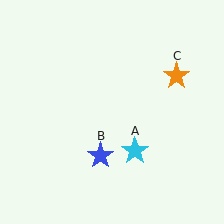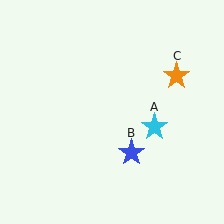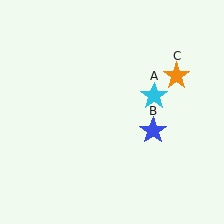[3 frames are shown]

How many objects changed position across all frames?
2 objects changed position: cyan star (object A), blue star (object B).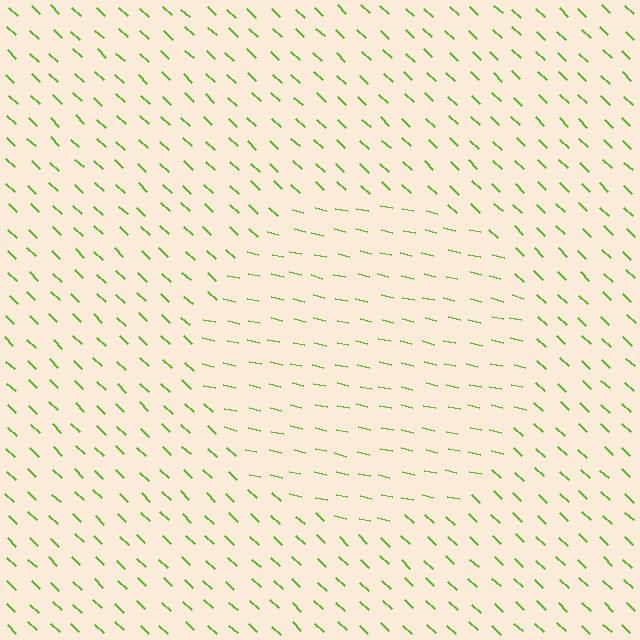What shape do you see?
I see a circle.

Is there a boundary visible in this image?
Yes, there is a texture boundary formed by a change in line orientation.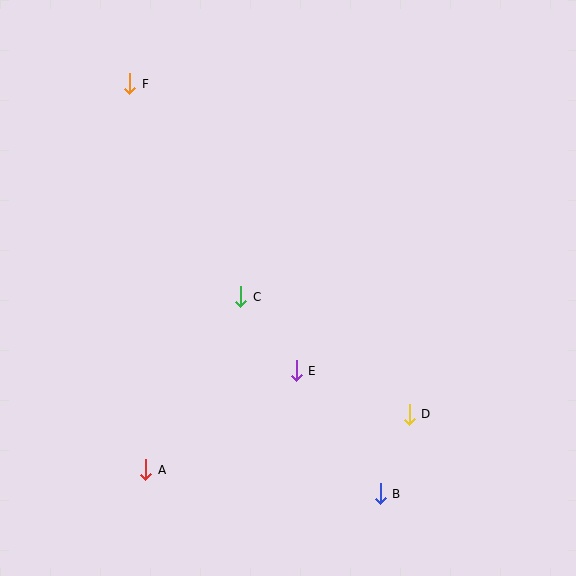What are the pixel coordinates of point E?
Point E is at (296, 371).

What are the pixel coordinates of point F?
Point F is at (130, 84).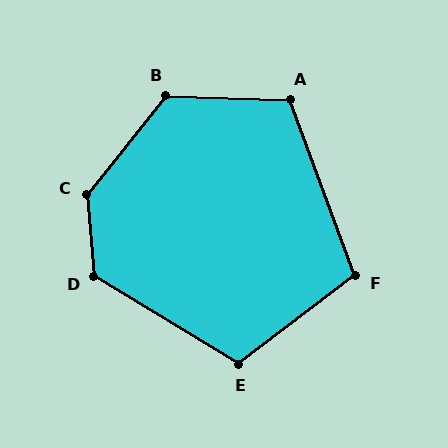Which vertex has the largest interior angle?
C, at approximately 136 degrees.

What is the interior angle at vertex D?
Approximately 126 degrees (obtuse).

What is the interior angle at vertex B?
Approximately 127 degrees (obtuse).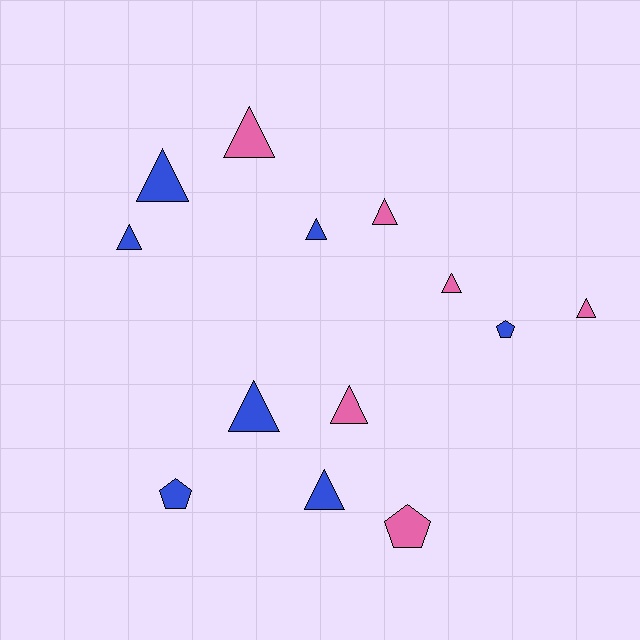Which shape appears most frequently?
Triangle, with 10 objects.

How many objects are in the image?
There are 13 objects.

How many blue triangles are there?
There are 5 blue triangles.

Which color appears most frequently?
Blue, with 7 objects.